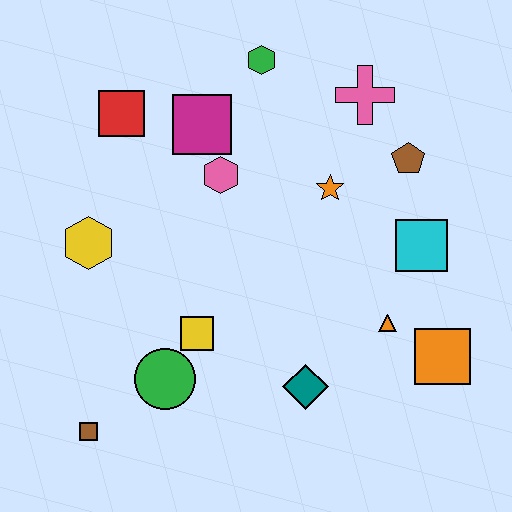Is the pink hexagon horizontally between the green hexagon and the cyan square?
No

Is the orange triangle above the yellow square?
Yes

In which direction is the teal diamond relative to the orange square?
The teal diamond is to the left of the orange square.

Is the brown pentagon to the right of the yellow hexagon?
Yes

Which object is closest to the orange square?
The orange triangle is closest to the orange square.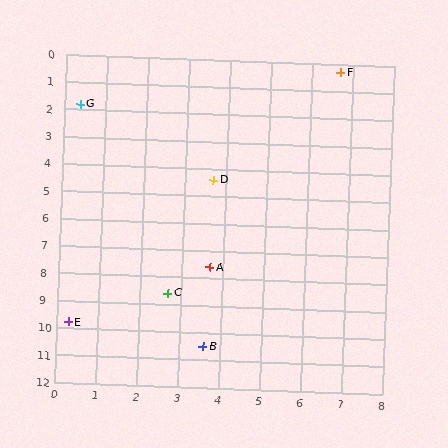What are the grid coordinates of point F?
Point F is at approximately (6.7, 0.3).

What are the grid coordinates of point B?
Point B is at approximately (3.6, 10.5).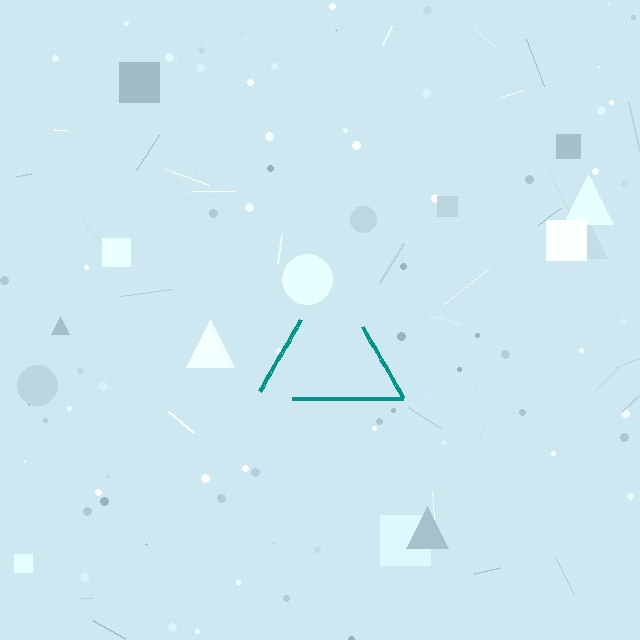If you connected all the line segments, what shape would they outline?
They would outline a triangle.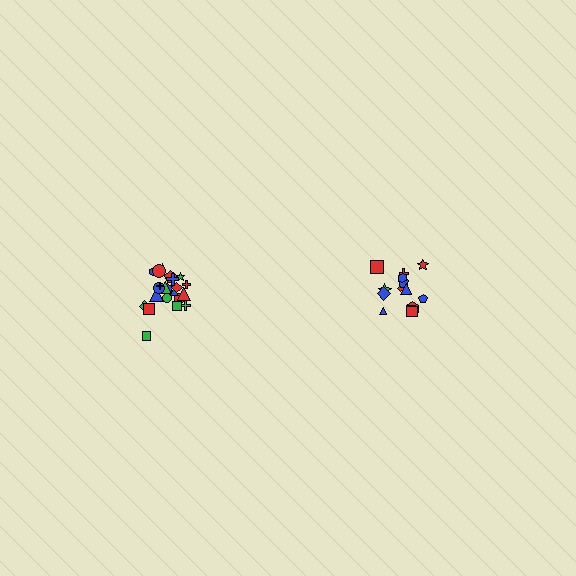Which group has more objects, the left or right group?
The left group.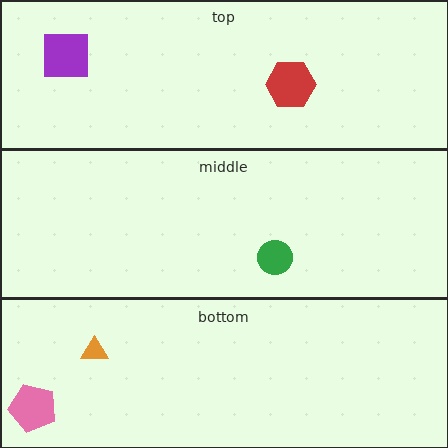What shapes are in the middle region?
The green circle.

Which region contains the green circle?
The middle region.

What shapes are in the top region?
The purple square, the red hexagon.